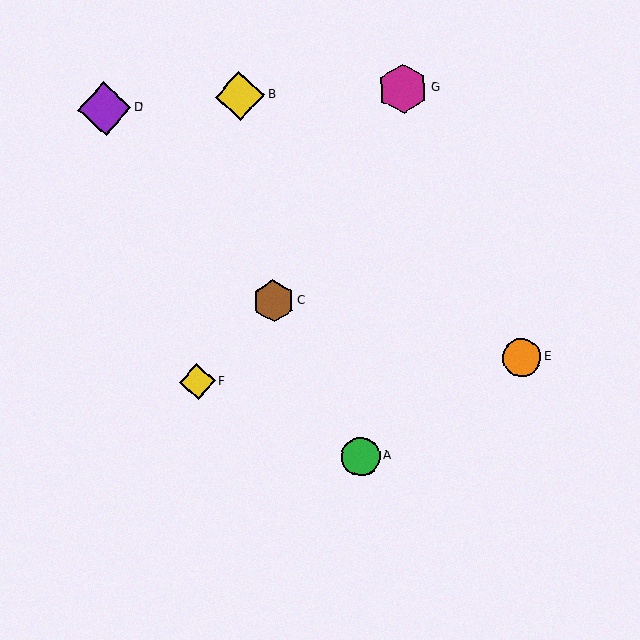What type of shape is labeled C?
Shape C is a brown hexagon.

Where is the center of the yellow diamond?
The center of the yellow diamond is at (240, 96).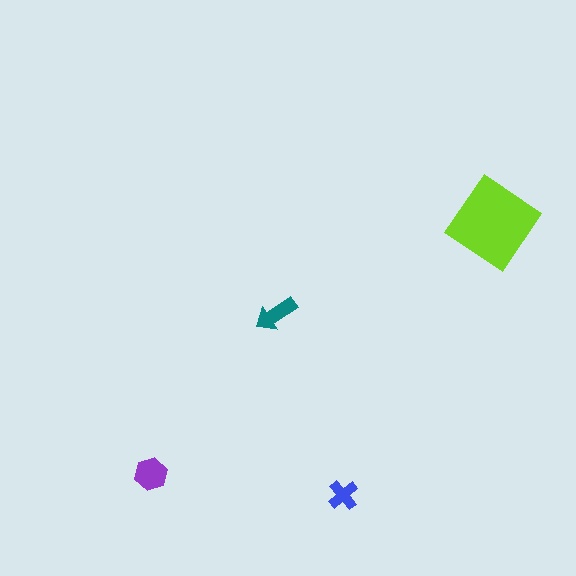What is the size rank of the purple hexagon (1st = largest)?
2nd.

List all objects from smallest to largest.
The blue cross, the teal arrow, the purple hexagon, the lime diamond.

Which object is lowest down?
The blue cross is bottommost.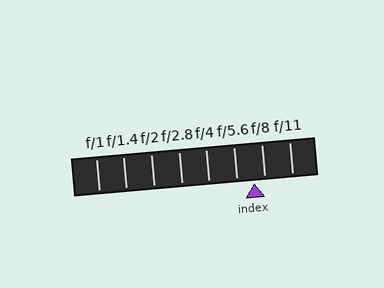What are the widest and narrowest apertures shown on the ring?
The widest aperture shown is f/1 and the narrowest is f/11.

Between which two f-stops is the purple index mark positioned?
The index mark is between f/5.6 and f/8.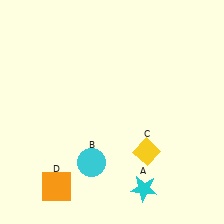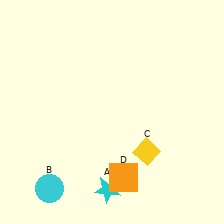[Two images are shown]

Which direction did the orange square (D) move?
The orange square (D) moved right.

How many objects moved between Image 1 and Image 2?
3 objects moved between the two images.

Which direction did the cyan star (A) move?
The cyan star (A) moved left.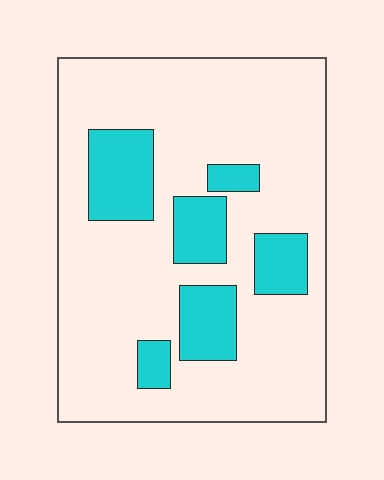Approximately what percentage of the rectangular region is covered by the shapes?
Approximately 20%.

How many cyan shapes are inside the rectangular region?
6.